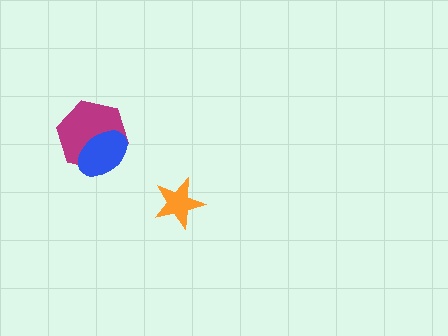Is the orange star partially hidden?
No, no other shape covers it.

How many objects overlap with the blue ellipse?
1 object overlaps with the blue ellipse.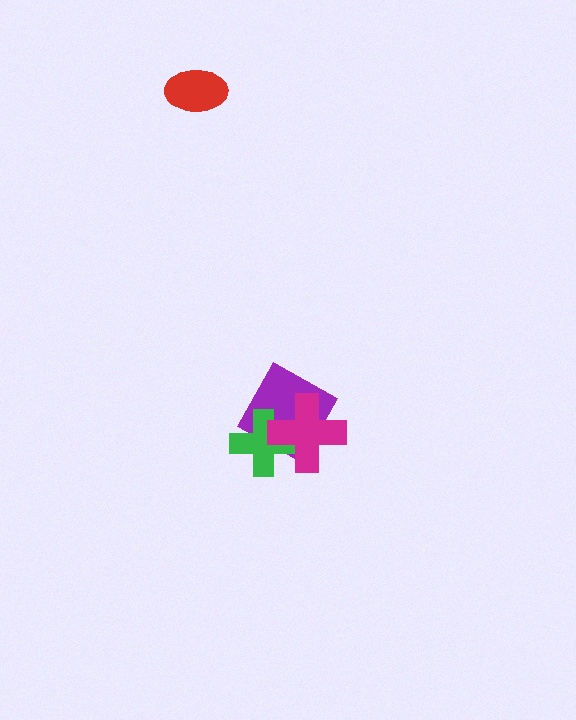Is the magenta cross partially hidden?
No, no other shape covers it.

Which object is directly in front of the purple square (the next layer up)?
The green cross is directly in front of the purple square.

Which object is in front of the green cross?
The magenta cross is in front of the green cross.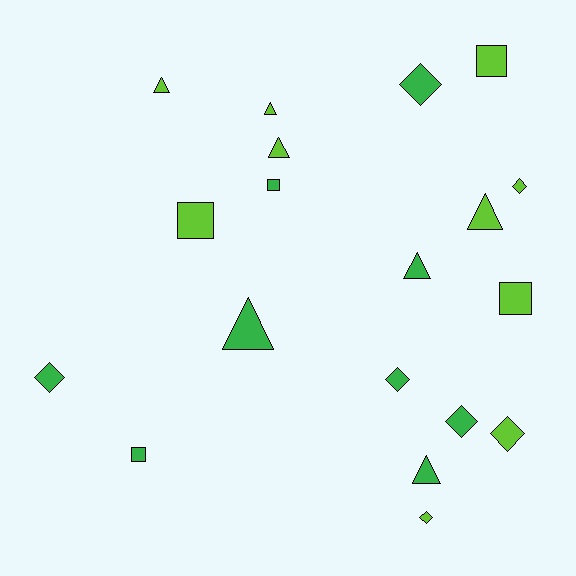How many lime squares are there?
There are 3 lime squares.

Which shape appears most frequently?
Diamond, with 7 objects.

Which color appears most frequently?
Lime, with 10 objects.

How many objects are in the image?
There are 19 objects.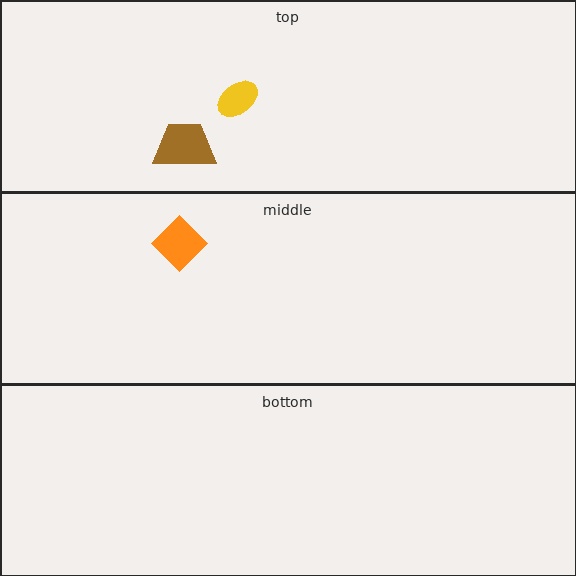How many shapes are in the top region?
2.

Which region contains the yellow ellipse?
The top region.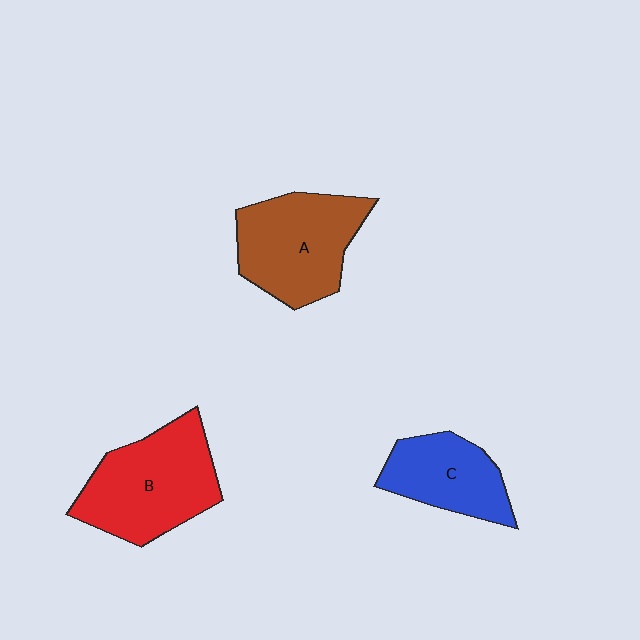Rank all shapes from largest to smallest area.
From largest to smallest: B (red), A (brown), C (blue).